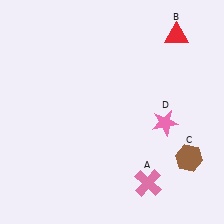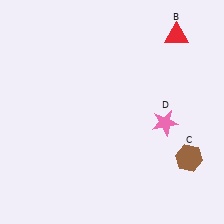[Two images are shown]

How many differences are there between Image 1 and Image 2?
There is 1 difference between the two images.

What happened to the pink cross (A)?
The pink cross (A) was removed in Image 2. It was in the bottom-right area of Image 1.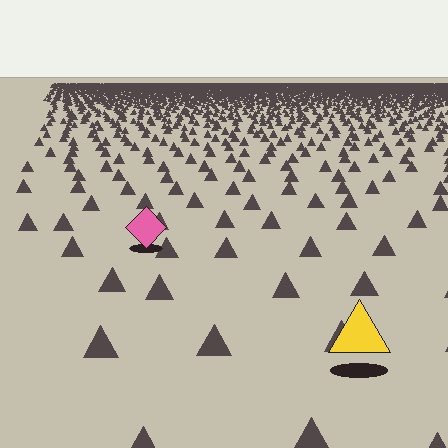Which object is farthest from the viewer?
The pink diamond is farthest from the viewer. It appears smaller and the ground texture around it is denser.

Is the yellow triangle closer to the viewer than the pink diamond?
Yes. The yellow triangle is closer — you can tell from the texture gradient: the ground texture is coarser near it.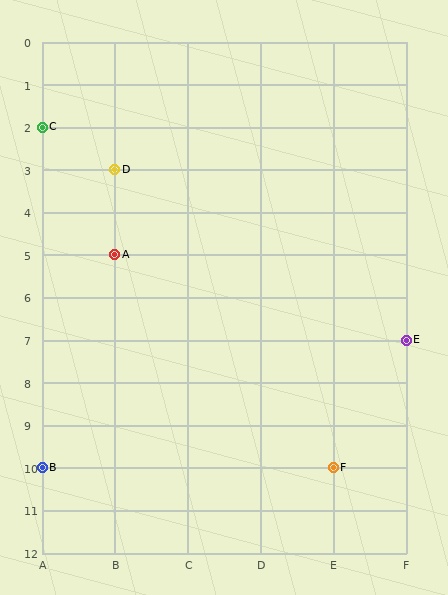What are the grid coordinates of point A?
Point A is at grid coordinates (B, 5).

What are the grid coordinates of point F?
Point F is at grid coordinates (E, 10).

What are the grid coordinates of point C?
Point C is at grid coordinates (A, 2).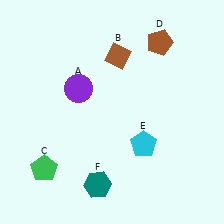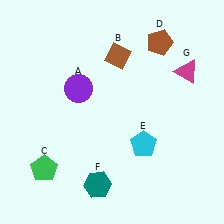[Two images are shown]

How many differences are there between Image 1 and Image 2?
There is 1 difference between the two images.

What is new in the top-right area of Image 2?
A magenta triangle (G) was added in the top-right area of Image 2.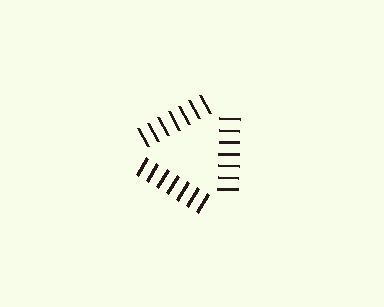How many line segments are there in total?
21 — 7 along each of the 3 edges.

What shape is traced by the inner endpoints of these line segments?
An illusory triangle — the line segments terminate on its edges but no continuous stroke is drawn.